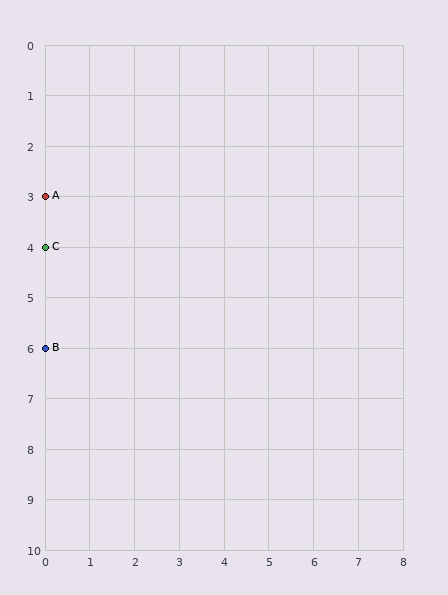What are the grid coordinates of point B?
Point B is at grid coordinates (0, 6).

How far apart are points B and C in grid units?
Points B and C are 2 rows apart.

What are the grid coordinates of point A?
Point A is at grid coordinates (0, 3).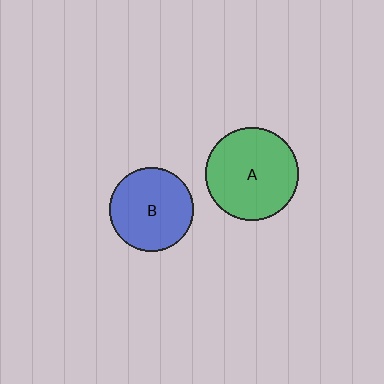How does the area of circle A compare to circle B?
Approximately 1.2 times.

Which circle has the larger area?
Circle A (green).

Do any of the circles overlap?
No, none of the circles overlap.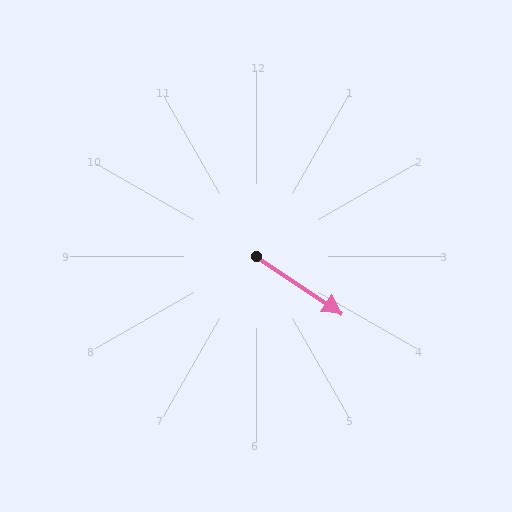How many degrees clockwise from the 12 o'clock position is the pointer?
Approximately 124 degrees.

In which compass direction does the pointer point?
Southeast.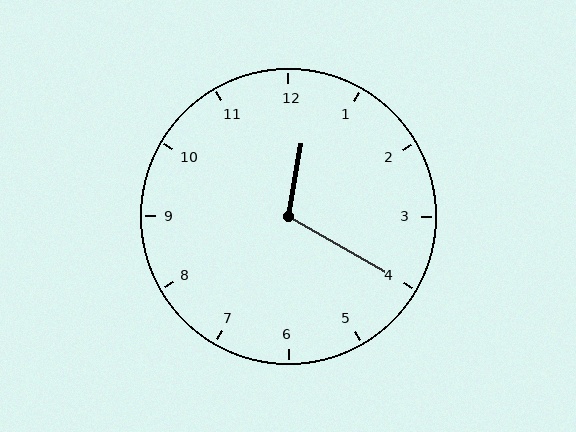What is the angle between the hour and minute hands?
Approximately 110 degrees.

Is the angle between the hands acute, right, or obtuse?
It is obtuse.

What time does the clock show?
12:20.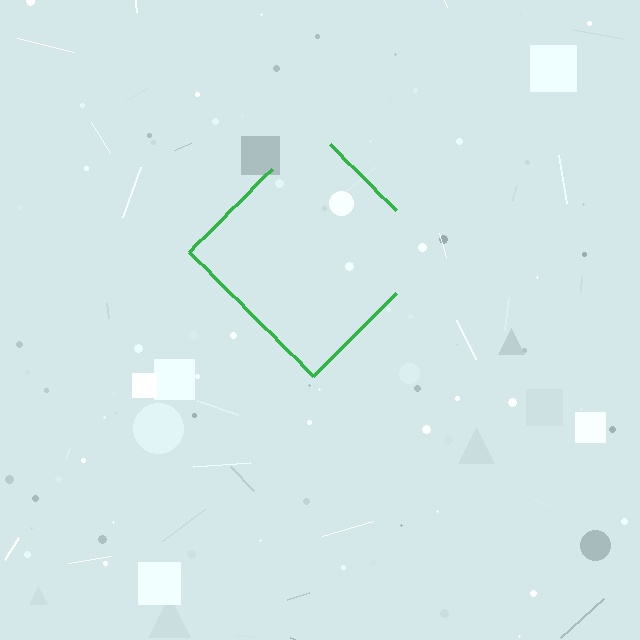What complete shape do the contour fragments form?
The contour fragments form a diamond.